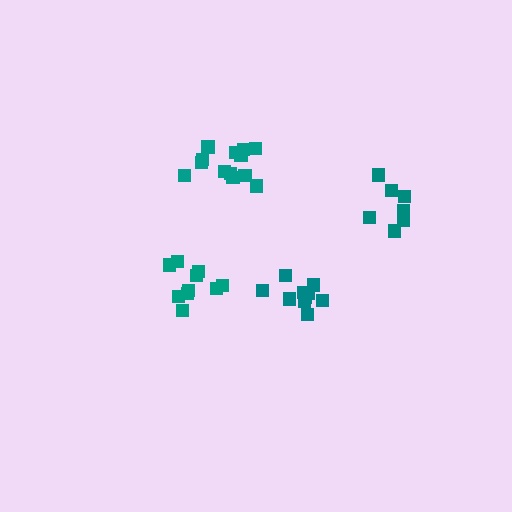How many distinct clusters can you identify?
There are 4 distinct clusters.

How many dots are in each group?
Group 1: 7 dots, Group 2: 13 dots, Group 3: 10 dots, Group 4: 10 dots (40 total).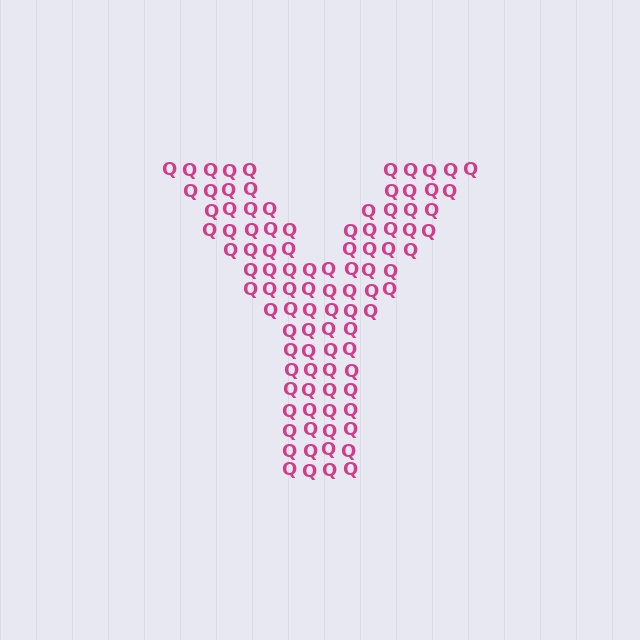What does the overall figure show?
The overall figure shows the letter Y.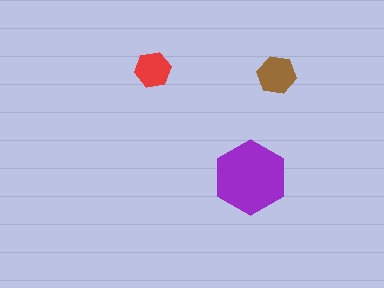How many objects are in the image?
There are 3 objects in the image.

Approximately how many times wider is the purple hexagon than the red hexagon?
About 2 times wider.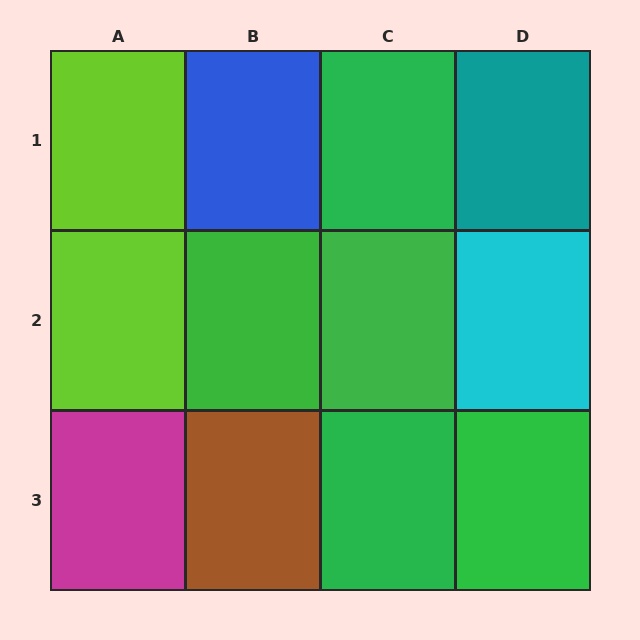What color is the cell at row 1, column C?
Green.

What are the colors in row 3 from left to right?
Magenta, brown, green, green.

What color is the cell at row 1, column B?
Blue.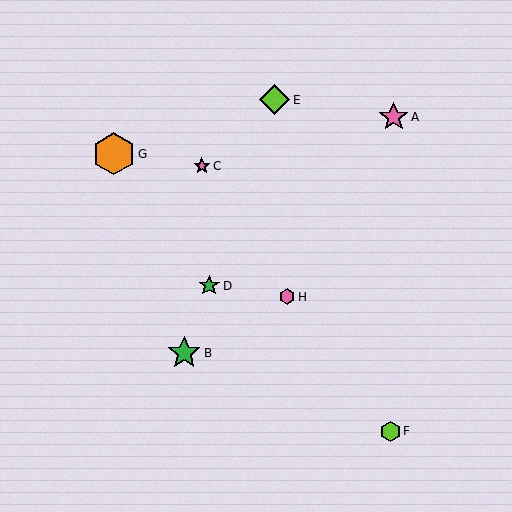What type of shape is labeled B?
Shape B is a green star.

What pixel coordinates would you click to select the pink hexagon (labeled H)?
Click at (287, 297) to select the pink hexagon H.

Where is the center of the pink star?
The center of the pink star is at (394, 117).